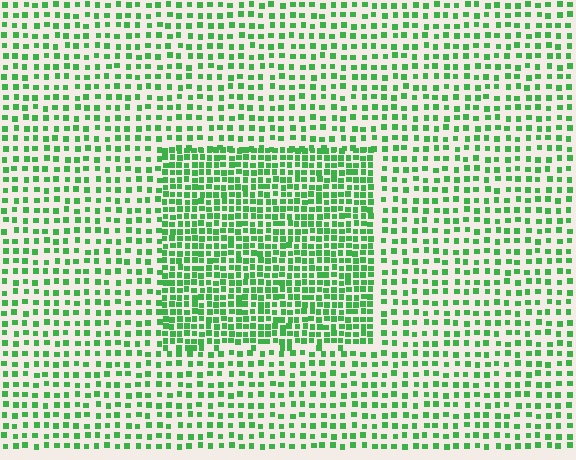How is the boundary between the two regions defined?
The boundary is defined by a change in element density (approximately 2.0x ratio). All elements are the same color, size, and shape.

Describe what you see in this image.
The image contains small green elements arranged at two different densities. A rectangle-shaped region is visible where the elements are more densely packed than the surrounding area.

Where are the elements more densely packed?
The elements are more densely packed inside the rectangle boundary.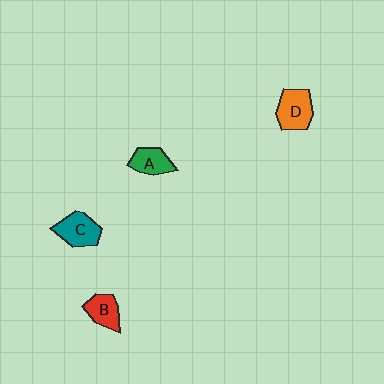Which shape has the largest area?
Shape D (orange).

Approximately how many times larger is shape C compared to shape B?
Approximately 1.2 times.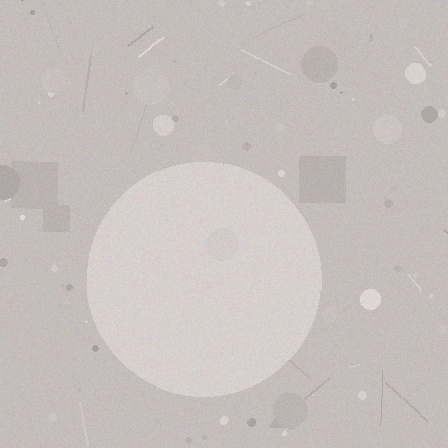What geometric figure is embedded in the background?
A circle is embedded in the background.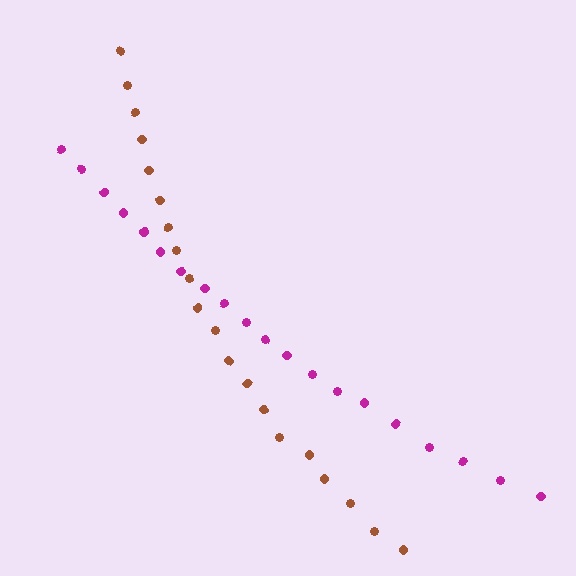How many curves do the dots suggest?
There are 2 distinct paths.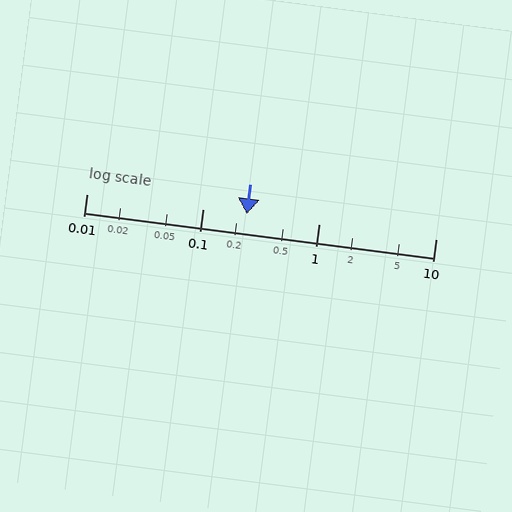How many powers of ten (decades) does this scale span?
The scale spans 3 decades, from 0.01 to 10.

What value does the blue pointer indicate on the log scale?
The pointer indicates approximately 0.24.